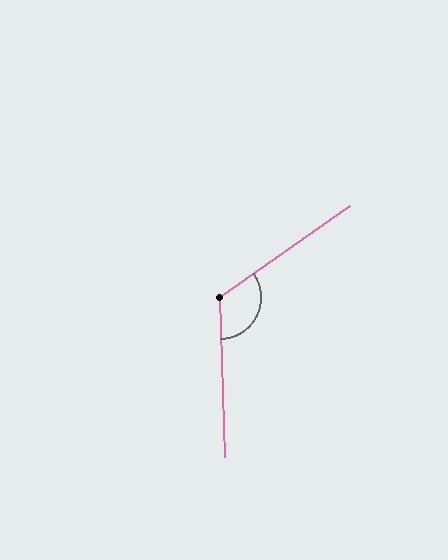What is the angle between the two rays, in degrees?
Approximately 123 degrees.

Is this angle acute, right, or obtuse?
It is obtuse.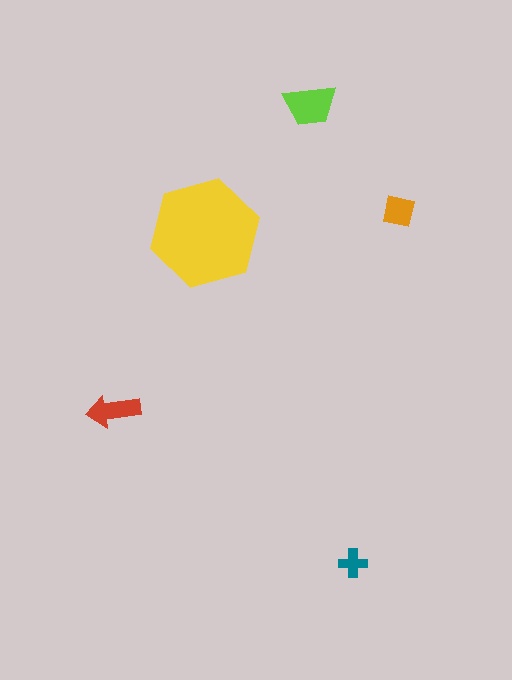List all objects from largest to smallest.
The yellow hexagon, the lime trapezoid, the red arrow, the orange square, the teal cross.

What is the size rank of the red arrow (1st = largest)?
3rd.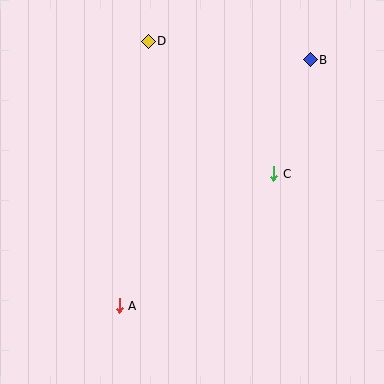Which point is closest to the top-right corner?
Point B is closest to the top-right corner.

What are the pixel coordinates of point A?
Point A is at (119, 306).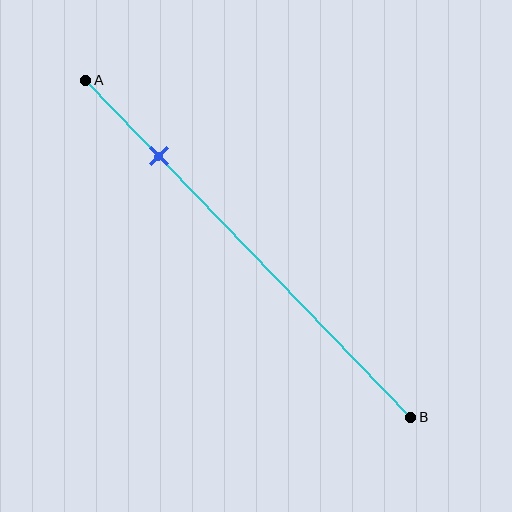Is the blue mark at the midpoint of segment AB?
No, the mark is at about 25% from A, not at the 50% midpoint.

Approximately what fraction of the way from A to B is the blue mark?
The blue mark is approximately 25% of the way from A to B.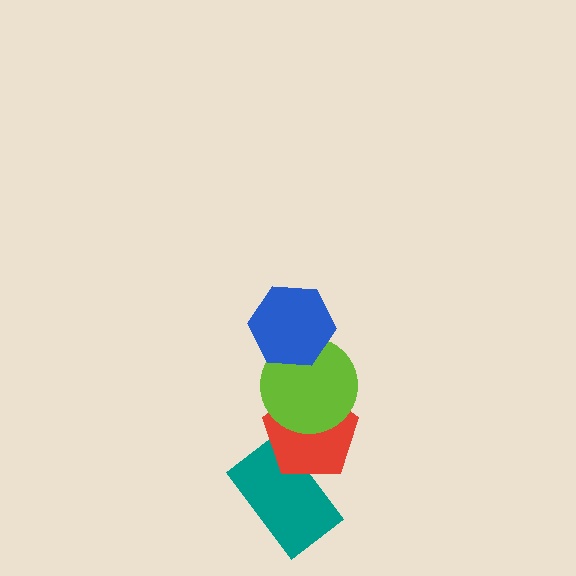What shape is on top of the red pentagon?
The lime circle is on top of the red pentagon.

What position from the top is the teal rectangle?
The teal rectangle is 4th from the top.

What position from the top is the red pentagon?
The red pentagon is 3rd from the top.